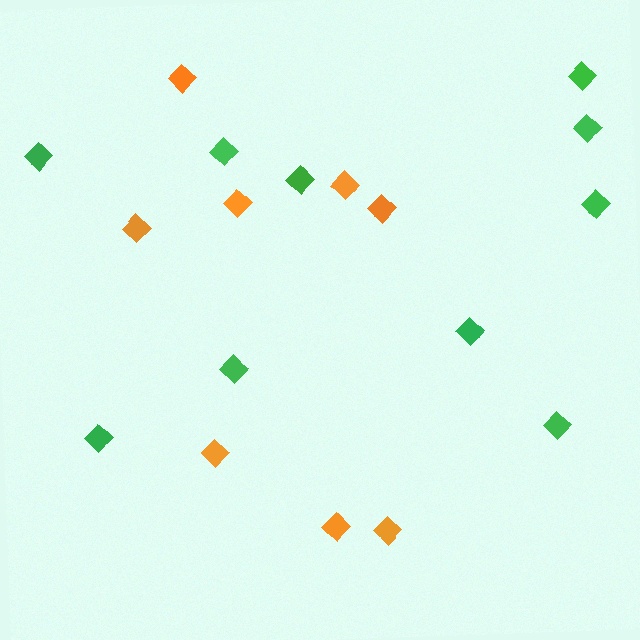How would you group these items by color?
There are 2 groups: one group of green diamonds (10) and one group of orange diamonds (8).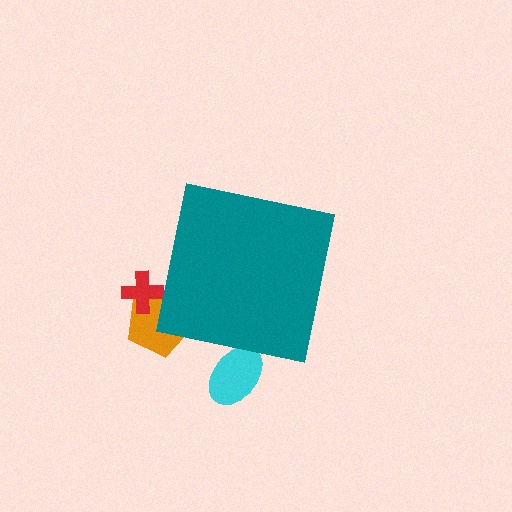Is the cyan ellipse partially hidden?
Yes, the cyan ellipse is partially hidden behind the teal square.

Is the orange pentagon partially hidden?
Yes, the orange pentagon is partially hidden behind the teal square.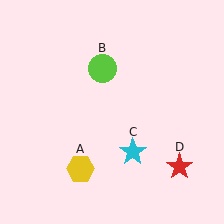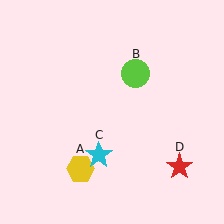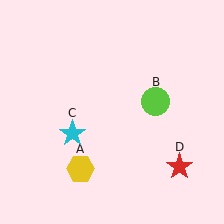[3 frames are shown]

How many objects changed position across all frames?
2 objects changed position: lime circle (object B), cyan star (object C).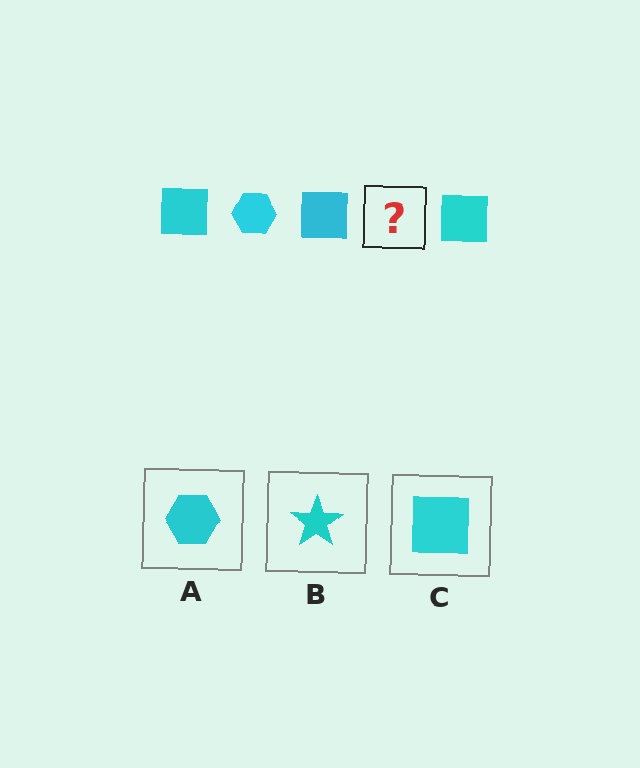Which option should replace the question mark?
Option A.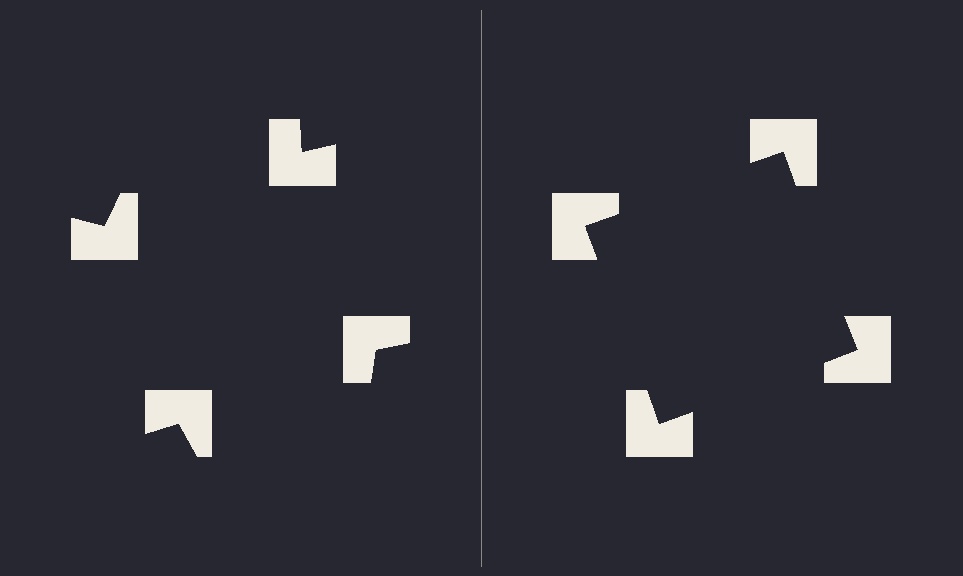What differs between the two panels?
The notched squares are positioned identically on both sides; only the wedge orientations differ. On the right they align to a square; on the left they are misaligned.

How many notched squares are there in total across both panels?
8 — 4 on each side.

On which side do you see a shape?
An illusory square appears on the right side. On the left side the wedge cuts are rotated, so no coherent shape forms.